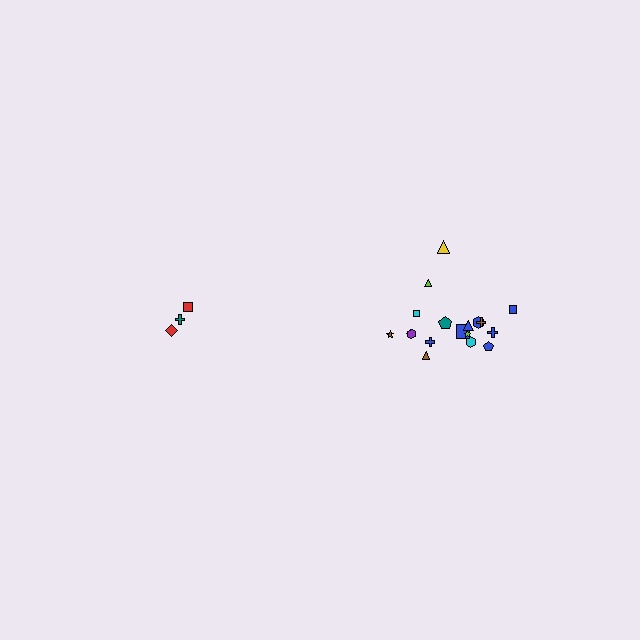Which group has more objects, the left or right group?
The right group.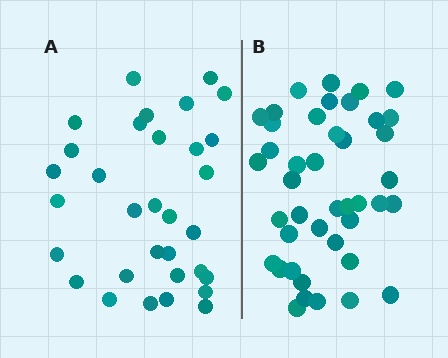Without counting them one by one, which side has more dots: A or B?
Region B (the right region) has more dots.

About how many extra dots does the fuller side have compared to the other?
Region B has roughly 10 or so more dots than region A.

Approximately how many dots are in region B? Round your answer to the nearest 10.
About 40 dots. (The exact count is 42, which rounds to 40.)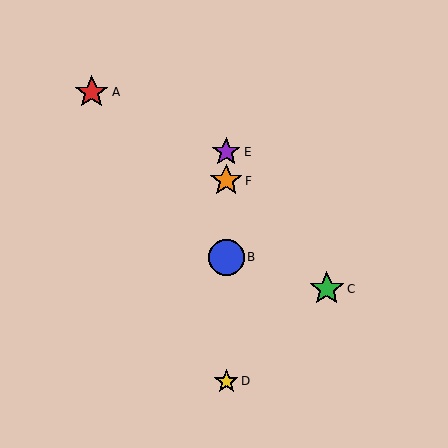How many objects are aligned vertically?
4 objects (B, D, E, F) are aligned vertically.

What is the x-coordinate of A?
Object A is at x≈92.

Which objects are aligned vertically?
Objects B, D, E, F are aligned vertically.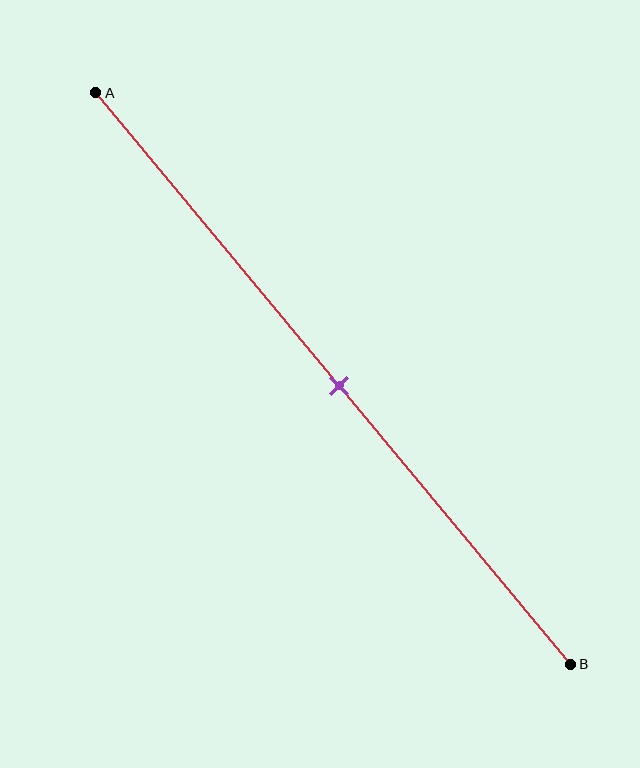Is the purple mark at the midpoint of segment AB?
Yes, the mark is approximately at the midpoint.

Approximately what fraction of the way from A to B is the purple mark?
The purple mark is approximately 50% of the way from A to B.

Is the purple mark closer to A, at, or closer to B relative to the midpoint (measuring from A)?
The purple mark is approximately at the midpoint of segment AB.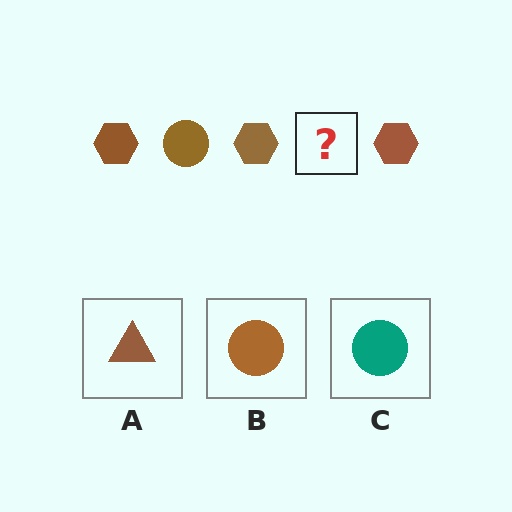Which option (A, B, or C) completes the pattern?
B.